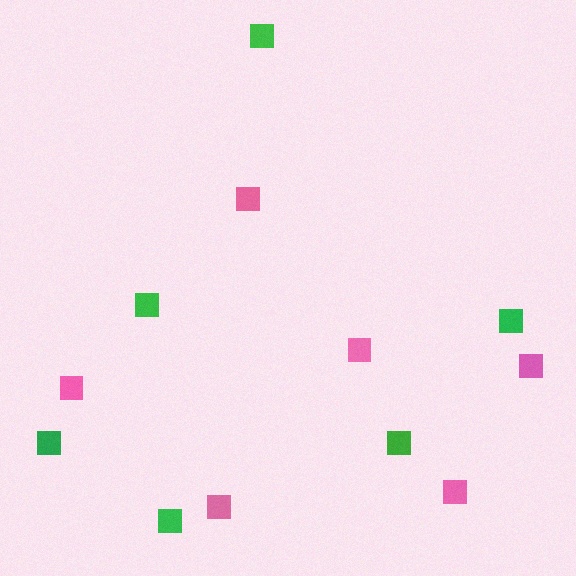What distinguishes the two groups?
There are 2 groups: one group of green squares (6) and one group of pink squares (6).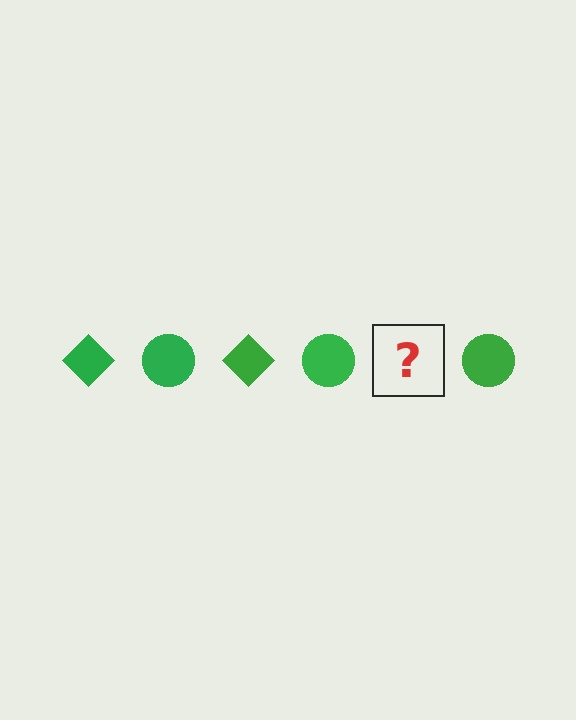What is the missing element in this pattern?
The missing element is a green diamond.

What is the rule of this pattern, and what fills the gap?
The rule is that the pattern cycles through diamond, circle shapes in green. The gap should be filled with a green diamond.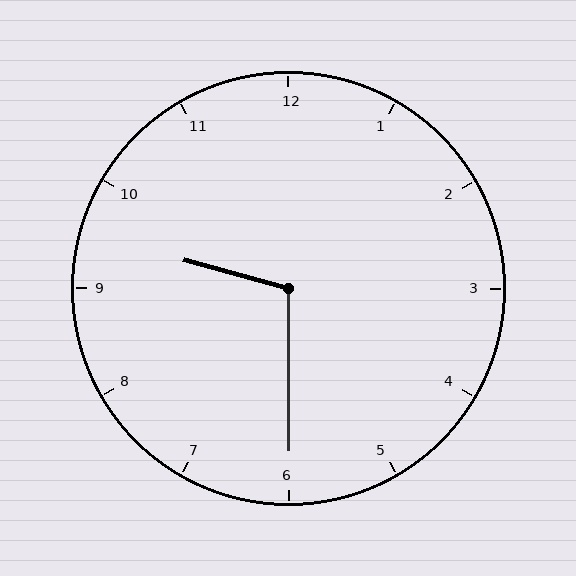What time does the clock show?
9:30.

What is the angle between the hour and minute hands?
Approximately 105 degrees.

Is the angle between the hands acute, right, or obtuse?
It is obtuse.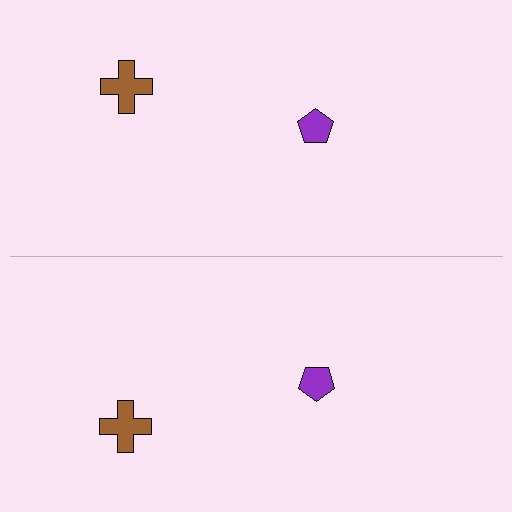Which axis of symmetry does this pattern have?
The pattern has a horizontal axis of symmetry running through the center of the image.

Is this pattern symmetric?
Yes, this pattern has bilateral (reflection) symmetry.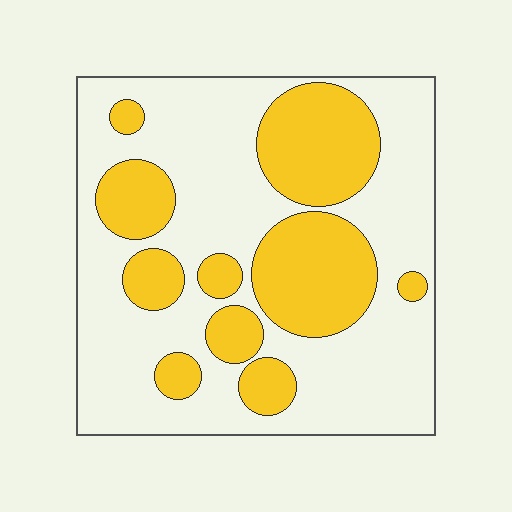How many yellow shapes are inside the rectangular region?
10.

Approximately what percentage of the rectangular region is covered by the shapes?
Approximately 35%.